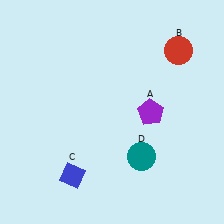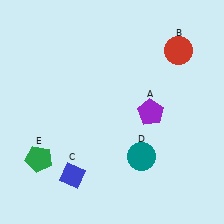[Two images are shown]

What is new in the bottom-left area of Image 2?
A green pentagon (E) was added in the bottom-left area of Image 2.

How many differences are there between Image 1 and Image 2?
There is 1 difference between the two images.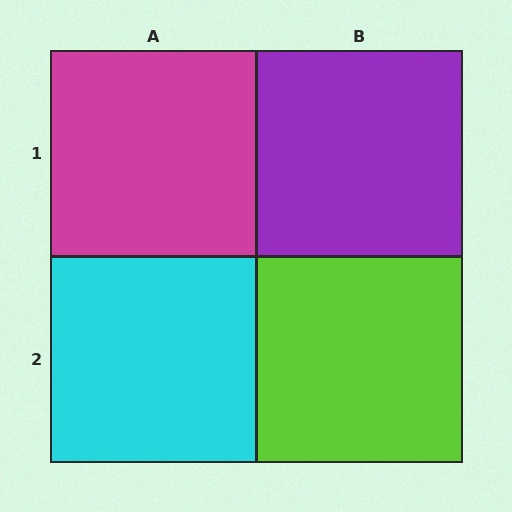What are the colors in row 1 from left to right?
Magenta, purple.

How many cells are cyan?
1 cell is cyan.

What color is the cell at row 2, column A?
Cyan.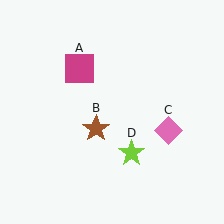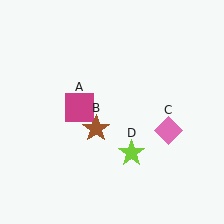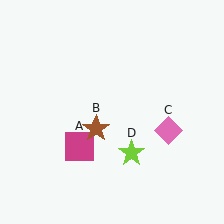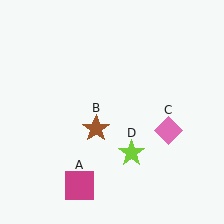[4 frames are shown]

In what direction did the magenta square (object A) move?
The magenta square (object A) moved down.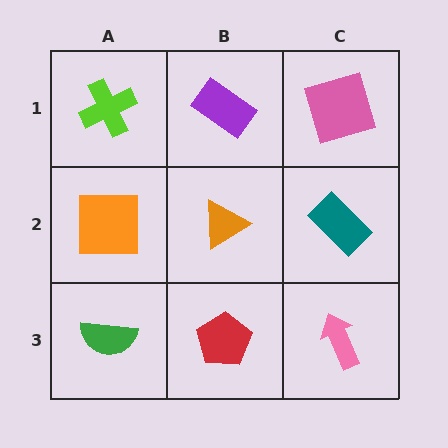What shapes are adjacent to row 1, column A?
An orange square (row 2, column A), a purple rectangle (row 1, column B).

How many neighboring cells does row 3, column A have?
2.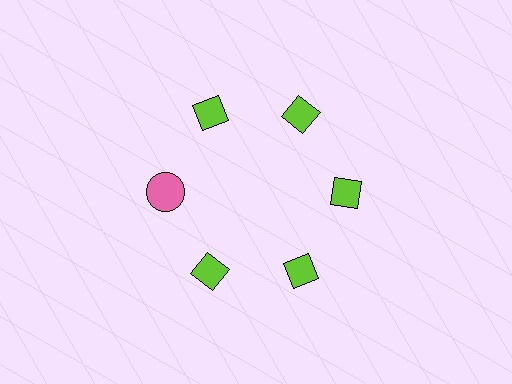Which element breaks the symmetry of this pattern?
The pink circle at roughly the 9 o'clock position breaks the symmetry. All other shapes are lime diamonds.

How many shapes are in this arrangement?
There are 6 shapes arranged in a ring pattern.